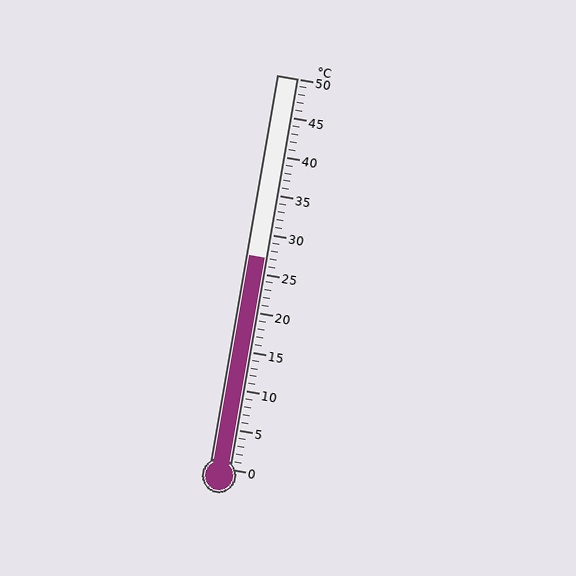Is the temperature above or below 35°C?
The temperature is below 35°C.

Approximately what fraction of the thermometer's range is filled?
The thermometer is filled to approximately 55% of its range.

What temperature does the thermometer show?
The thermometer shows approximately 27°C.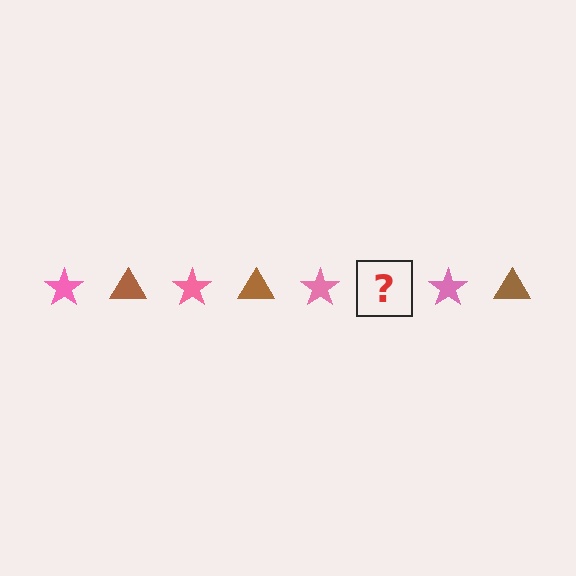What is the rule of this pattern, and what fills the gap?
The rule is that the pattern alternates between pink star and brown triangle. The gap should be filled with a brown triangle.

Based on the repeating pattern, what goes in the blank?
The blank should be a brown triangle.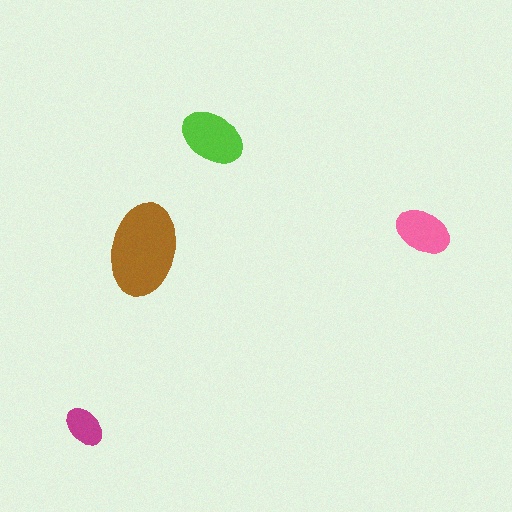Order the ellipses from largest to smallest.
the brown one, the lime one, the pink one, the magenta one.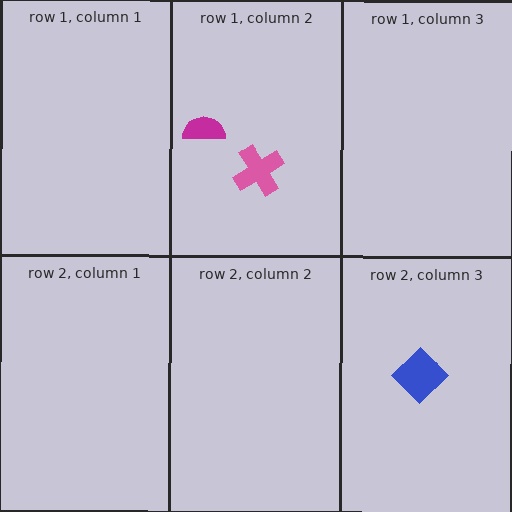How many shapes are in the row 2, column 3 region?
1.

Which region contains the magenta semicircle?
The row 1, column 2 region.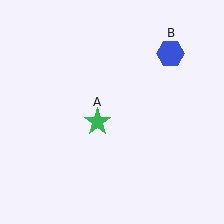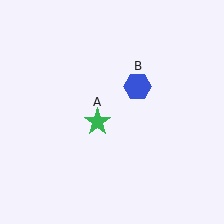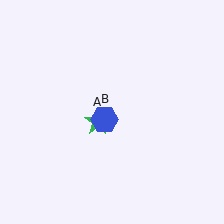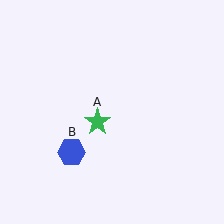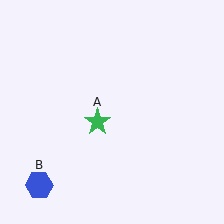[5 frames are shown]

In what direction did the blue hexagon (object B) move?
The blue hexagon (object B) moved down and to the left.